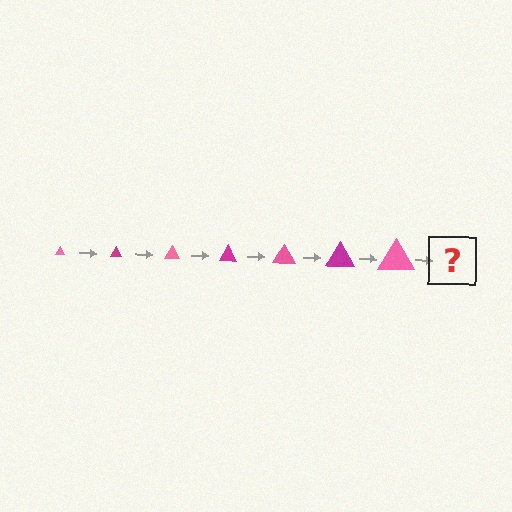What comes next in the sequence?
The next element should be a magenta triangle, larger than the previous one.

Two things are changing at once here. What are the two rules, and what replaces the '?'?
The two rules are that the triangle grows larger each step and the color cycles through pink and magenta. The '?' should be a magenta triangle, larger than the previous one.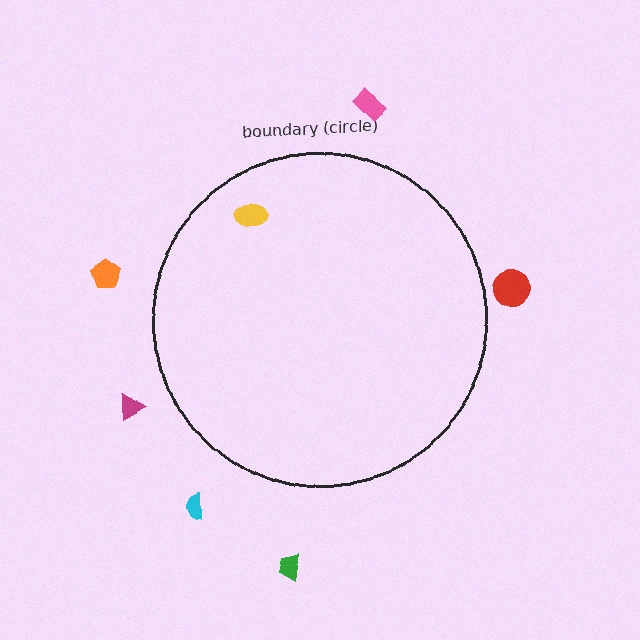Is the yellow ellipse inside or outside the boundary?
Inside.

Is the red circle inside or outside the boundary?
Outside.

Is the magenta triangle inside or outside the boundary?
Outside.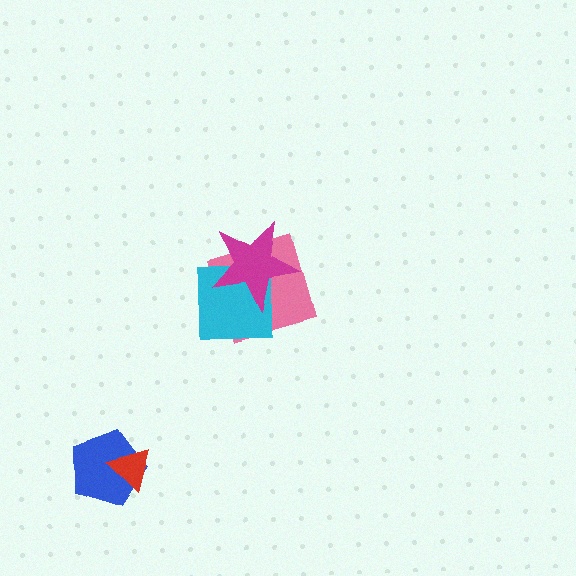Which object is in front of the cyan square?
The magenta star is in front of the cyan square.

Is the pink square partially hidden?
Yes, it is partially covered by another shape.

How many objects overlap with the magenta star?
2 objects overlap with the magenta star.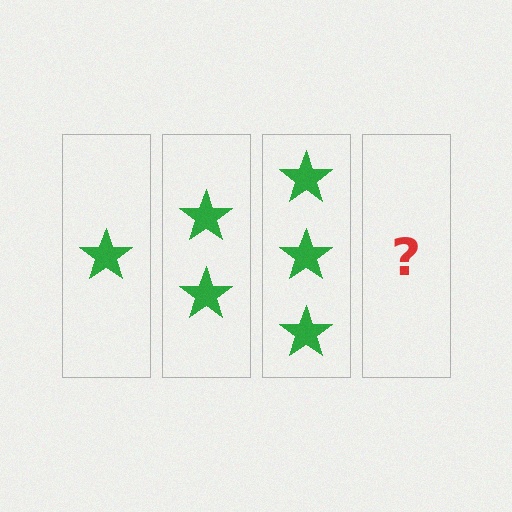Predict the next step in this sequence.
The next step is 4 stars.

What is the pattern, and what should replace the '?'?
The pattern is that each step adds one more star. The '?' should be 4 stars.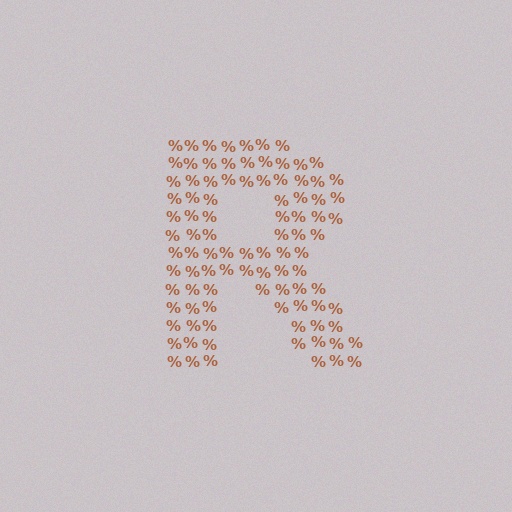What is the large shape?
The large shape is the letter R.